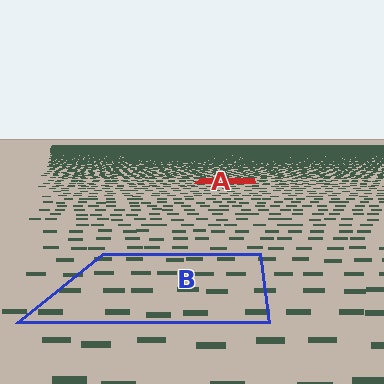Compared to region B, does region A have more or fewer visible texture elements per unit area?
Region A has more texture elements per unit area — they are packed more densely because it is farther away.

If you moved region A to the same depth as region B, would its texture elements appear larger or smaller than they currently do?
They would appear larger. At a closer depth, the same texture elements are projected at a bigger on-screen size.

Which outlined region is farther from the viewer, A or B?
Region A is farther from the viewer — the texture elements inside it appear smaller and more densely packed.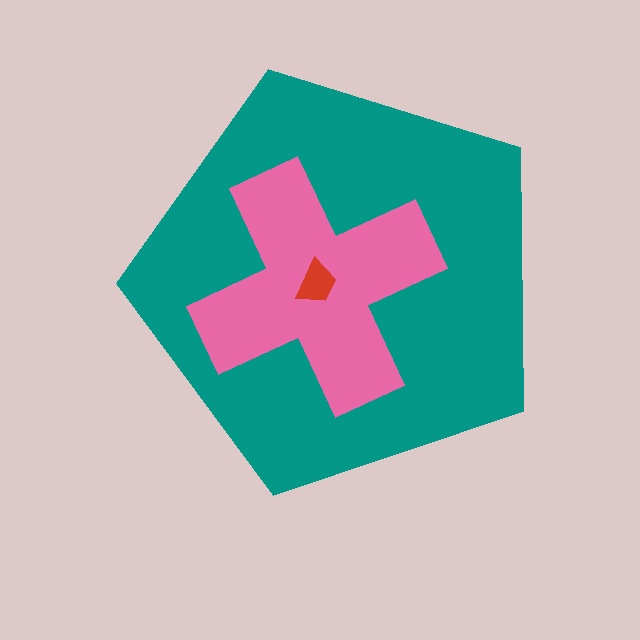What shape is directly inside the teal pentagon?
The pink cross.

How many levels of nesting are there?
3.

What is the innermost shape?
The red trapezoid.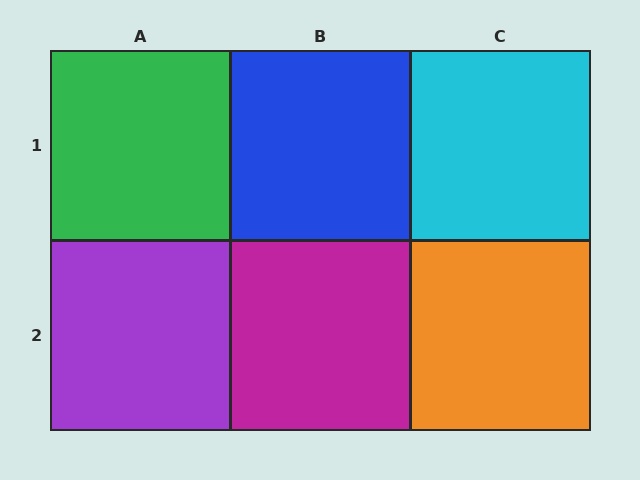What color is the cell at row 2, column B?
Magenta.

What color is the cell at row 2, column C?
Orange.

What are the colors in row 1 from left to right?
Green, blue, cyan.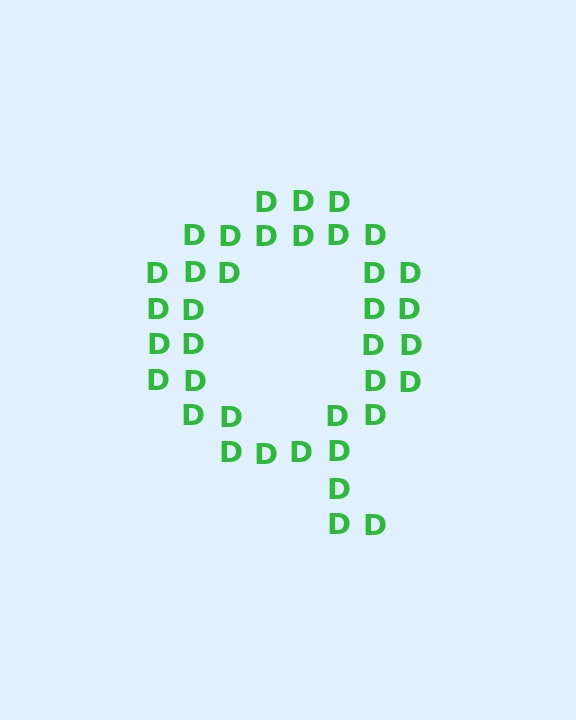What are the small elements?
The small elements are letter D's.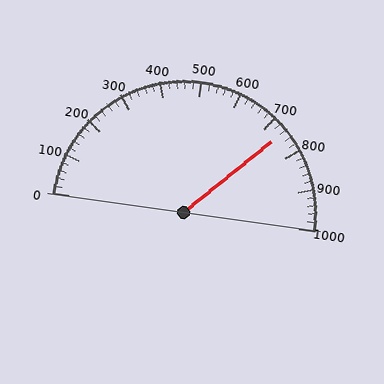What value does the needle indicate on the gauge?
The needle indicates approximately 740.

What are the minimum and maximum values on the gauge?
The gauge ranges from 0 to 1000.